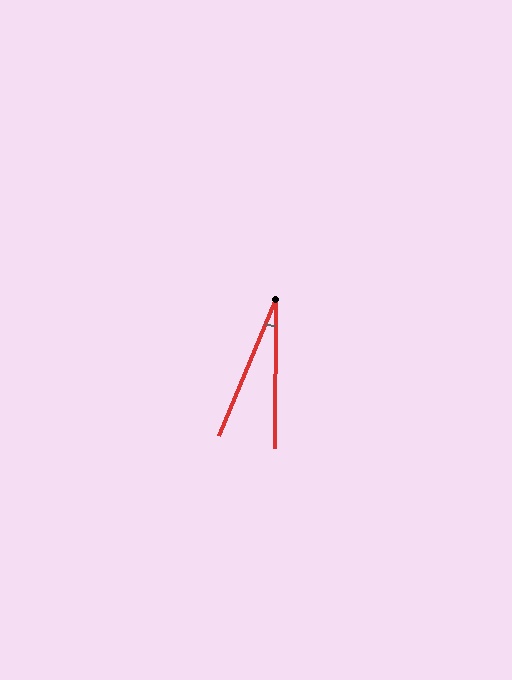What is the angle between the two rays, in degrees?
Approximately 22 degrees.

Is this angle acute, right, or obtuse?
It is acute.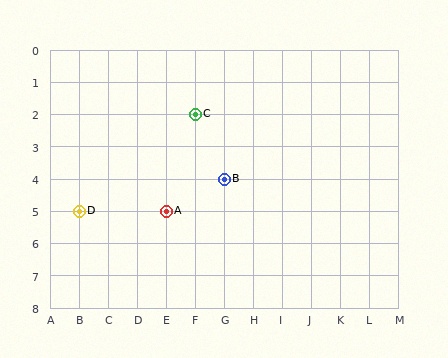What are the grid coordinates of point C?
Point C is at grid coordinates (F, 2).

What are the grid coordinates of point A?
Point A is at grid coordinates (E, 5).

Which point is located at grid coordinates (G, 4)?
Point B is at (G, 4).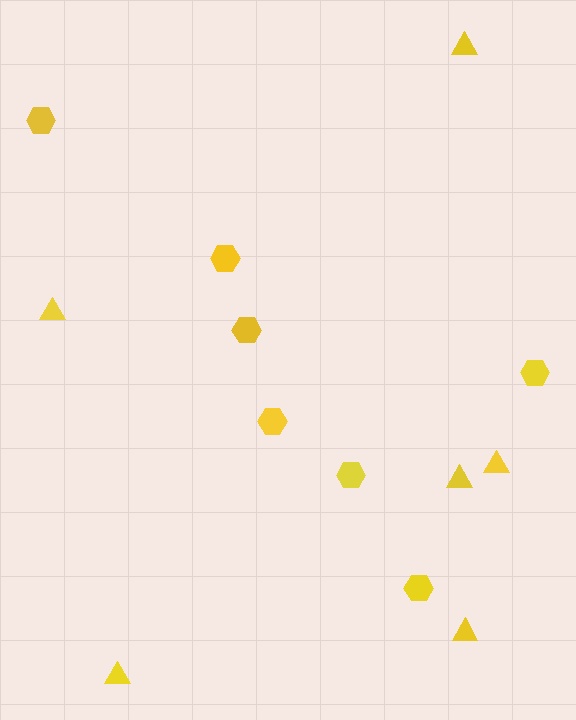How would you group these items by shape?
There are 2 groups: one group of hexagons (7) and one group of triangles (6).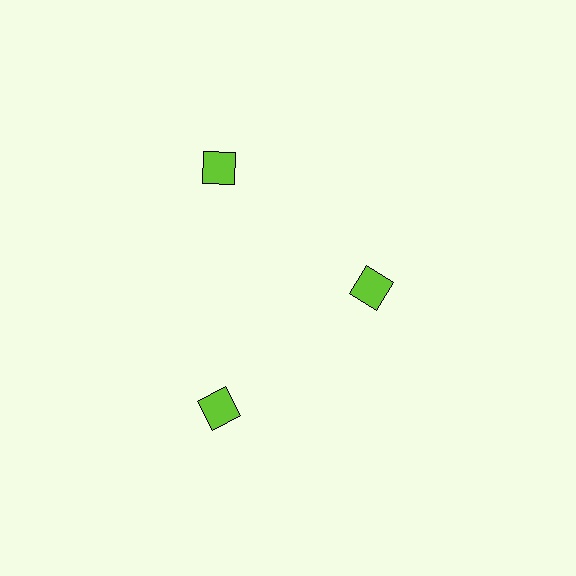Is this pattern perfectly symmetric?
No. The 3 lime diamonds are arranged in a ring, but one element near the 3 o'clock position is pulled inward toward the center, breaking the 3-fold rotational symmetry.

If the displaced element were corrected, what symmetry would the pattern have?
It would have 3-fold rotational symmetry — the pattern would map onto itself every 120 degrees.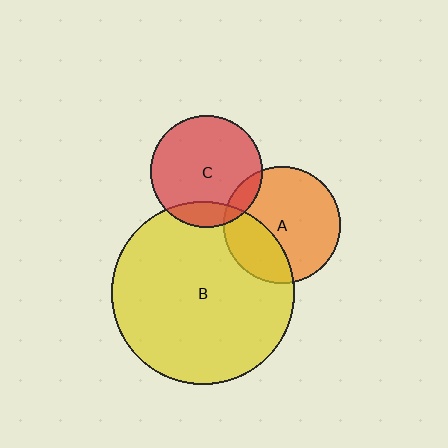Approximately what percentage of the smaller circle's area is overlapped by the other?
Approximately 15%.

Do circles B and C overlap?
Yes.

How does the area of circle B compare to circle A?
Approximately 2.4 times.